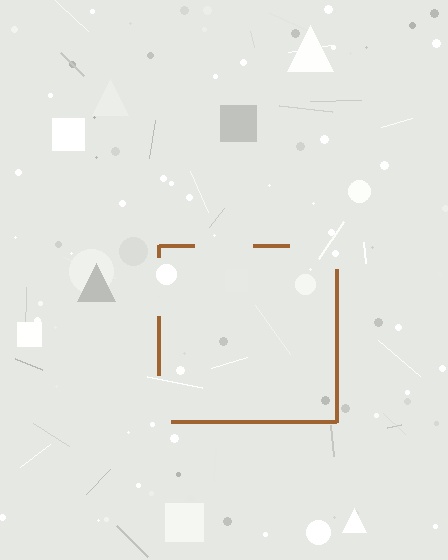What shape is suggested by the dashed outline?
The dashed outline suggests a square.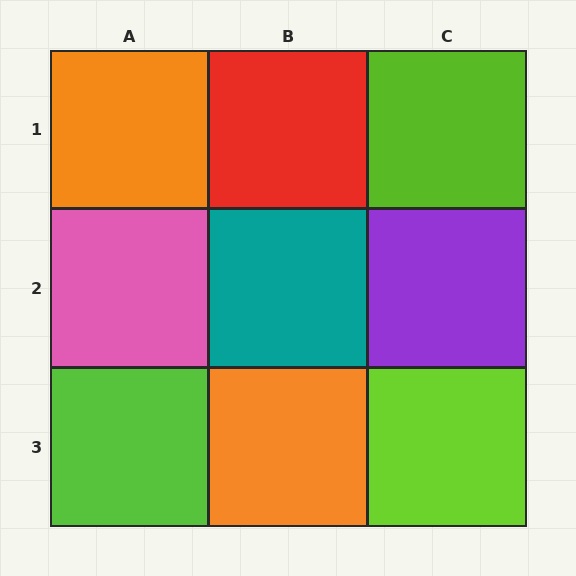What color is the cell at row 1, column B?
Red.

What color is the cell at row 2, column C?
Purple.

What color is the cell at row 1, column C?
Lime.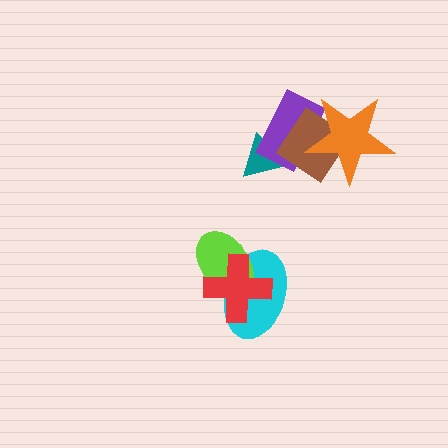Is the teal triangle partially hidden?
Yes, it is partially covered by another shape.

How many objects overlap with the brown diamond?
2 objects overlap with the brown diamond.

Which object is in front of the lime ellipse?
The red cross is in front of the lime ellipse.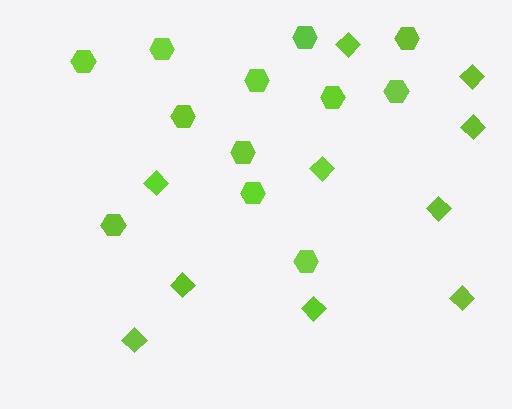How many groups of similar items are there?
There are 2 groups: one group of diamonds (10) and one group of hexagons (12).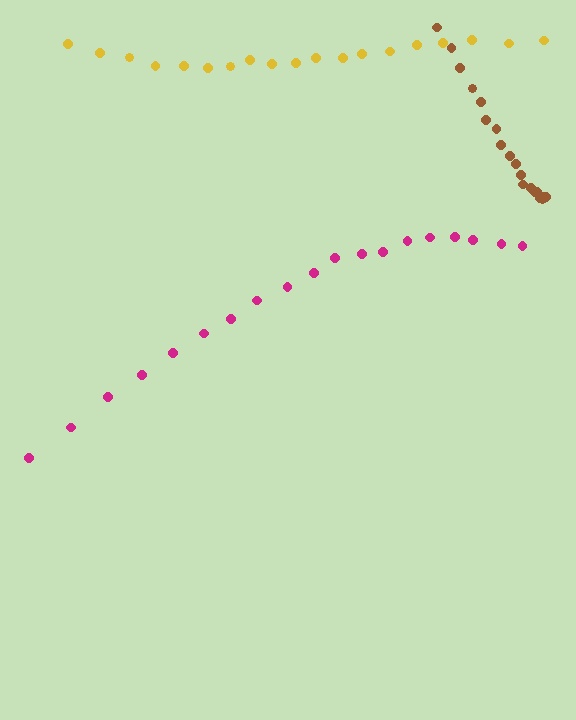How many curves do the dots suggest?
There are 3 distinct paths.